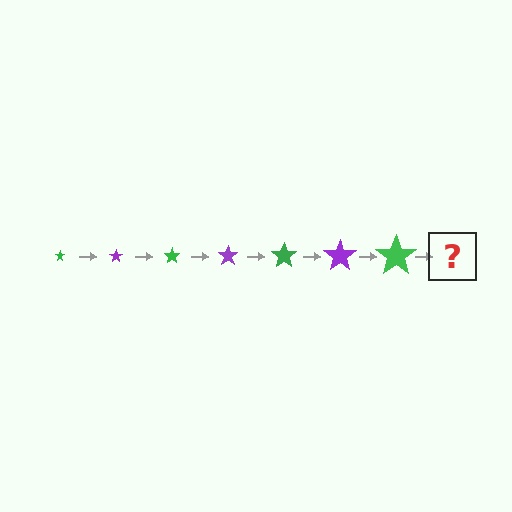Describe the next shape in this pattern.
It should be a purple star, larger than the previous one.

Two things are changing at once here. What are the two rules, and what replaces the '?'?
The two rules are that the star grows larger each step and the color cycles through green and purple. The '?' should be a purple star, larger than the previous one.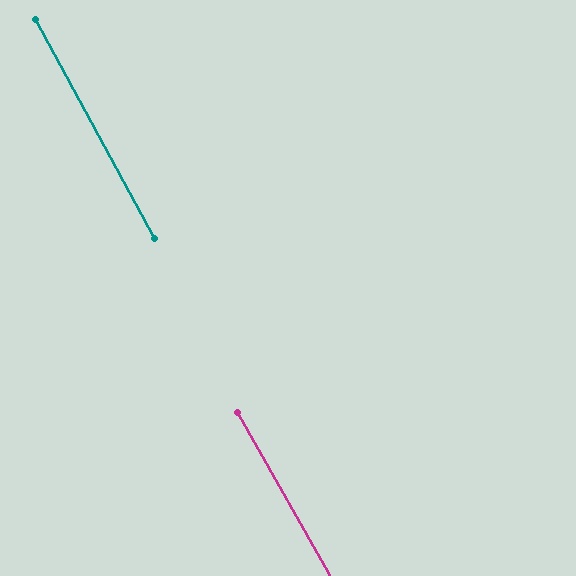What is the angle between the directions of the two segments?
Approximately 1 degree.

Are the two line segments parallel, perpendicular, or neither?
Parallel — their directions differ by only 1.3°.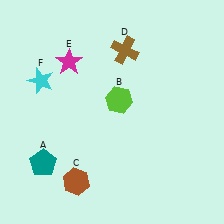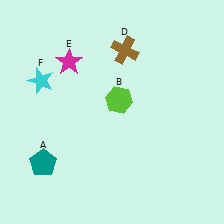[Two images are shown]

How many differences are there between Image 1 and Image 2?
There is 1 difference between the two images.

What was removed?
The brown hexagon (C) was removed in Image 2.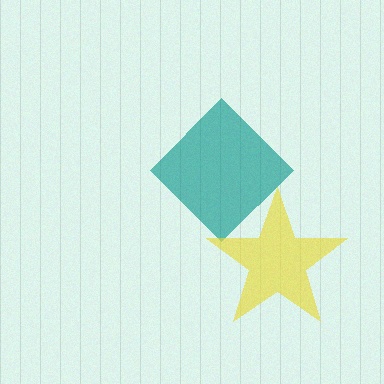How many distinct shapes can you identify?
There are 2 distinct shapes: a teal diamond, a yellow star.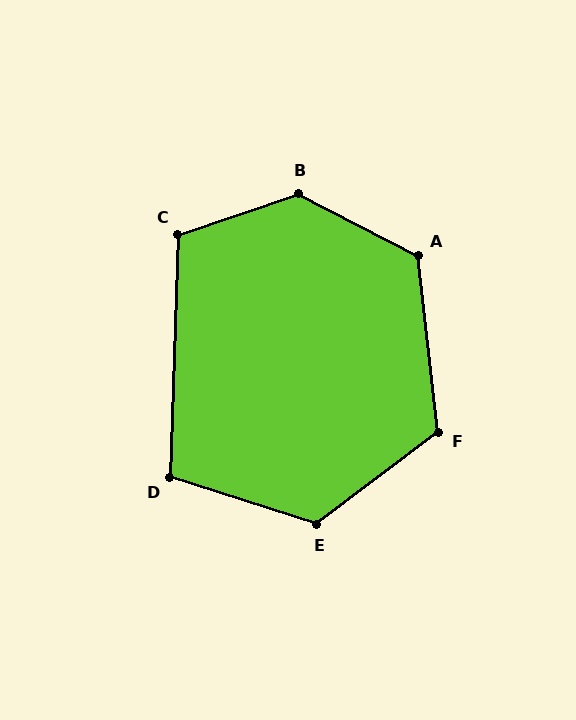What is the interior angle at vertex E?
Approximately 125 degrees (obtuse).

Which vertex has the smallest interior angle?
D, at approximately 106 degrees.